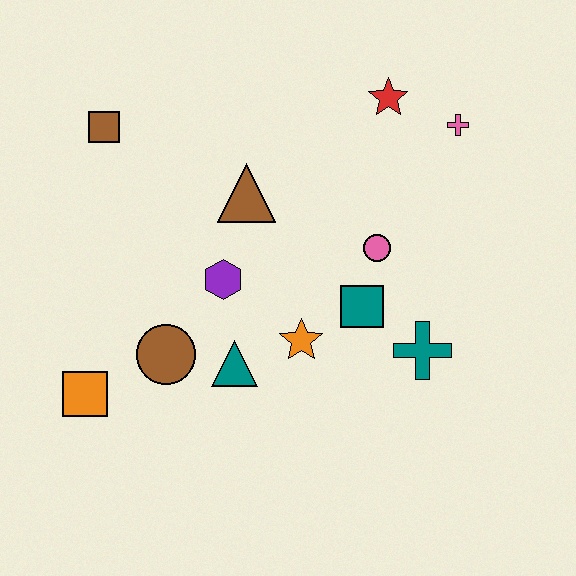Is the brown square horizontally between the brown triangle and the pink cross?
No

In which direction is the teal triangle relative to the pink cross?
The teal triangle is below the pink cross.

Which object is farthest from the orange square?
The pink cross is farthest from the orange square.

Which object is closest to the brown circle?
The teal triangle is closest to the brown circle.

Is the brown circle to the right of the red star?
No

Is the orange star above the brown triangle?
No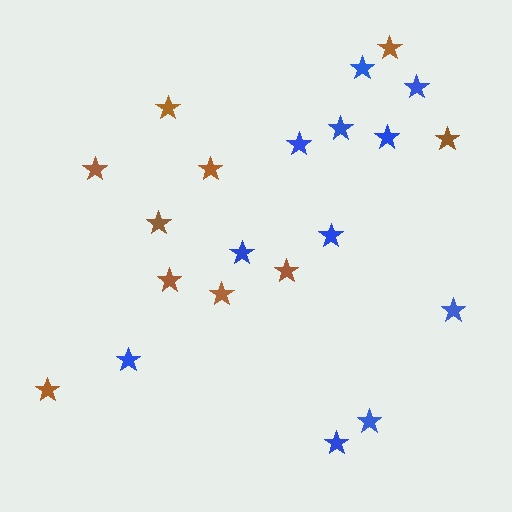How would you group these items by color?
There are 2 groups: one group of blue stars (11) and one group of brown stars (10).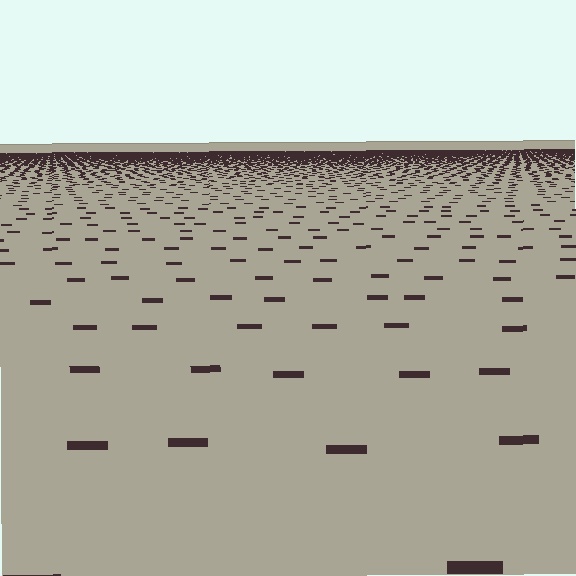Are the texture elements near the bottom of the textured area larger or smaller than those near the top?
Larger. Near the bottom, elements are closer to the viewer and appear at a bigger on-screen size.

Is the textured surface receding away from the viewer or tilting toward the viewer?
The surface is receding away from the viewer. Texture elements get smaller and denser toward the top.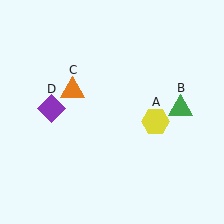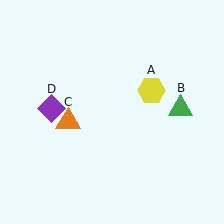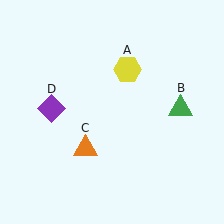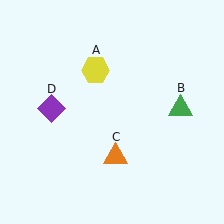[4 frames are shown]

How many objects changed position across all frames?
2 objects changed position: yellow hexagon (object A), orange triangle (object C).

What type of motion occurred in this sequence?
The yellow hexagon (object A), orange triangle (object C) rotated counterclockwise around the center of the scene.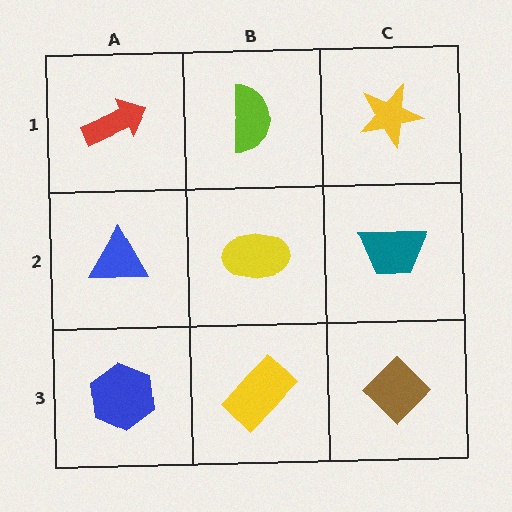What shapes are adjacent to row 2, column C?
A yellow star (row 1, column C), a brown diamond (row 3, column C), a yellow ellipse (row 2, column B).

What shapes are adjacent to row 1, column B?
A yellow ellipse (row 2, column B), a red arrow (row 1, column A), a yellow star (row 1, column C).